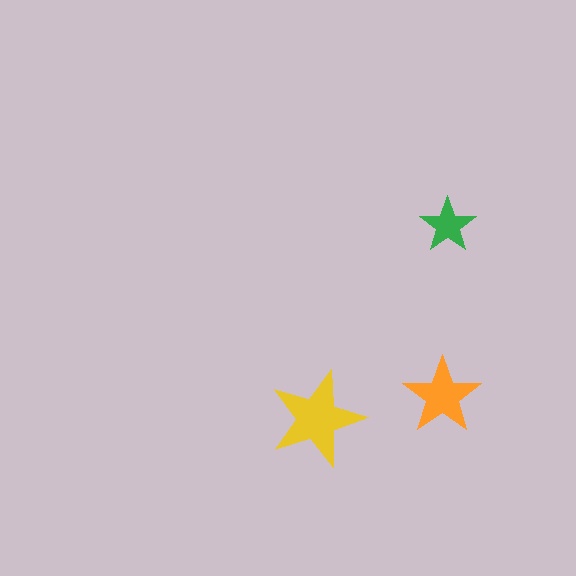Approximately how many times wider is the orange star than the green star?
About 1.5 times wider.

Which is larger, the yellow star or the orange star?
The yellow one.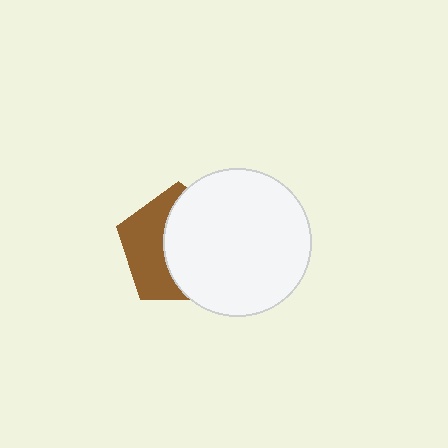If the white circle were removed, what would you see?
You would see the complete brown pentagon.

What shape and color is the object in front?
The object in front is a white circle.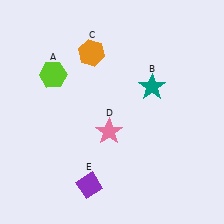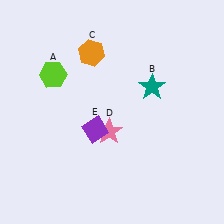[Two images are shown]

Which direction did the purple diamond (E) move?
The purple diamond (E) moved up.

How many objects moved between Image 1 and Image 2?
1 object moved between the two images.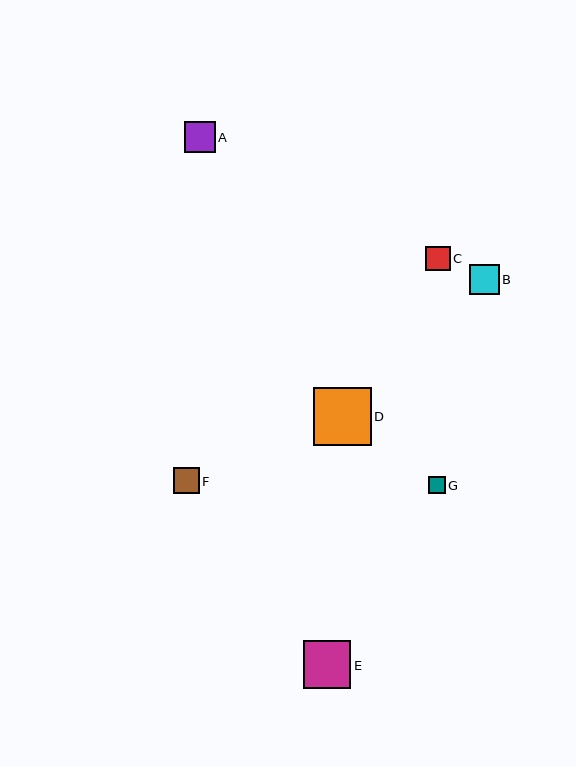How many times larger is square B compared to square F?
Square B is approximately 1.2 times the size of square F.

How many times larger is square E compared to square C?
Square E is approximately 1.9 times the size of square C.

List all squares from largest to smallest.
From largest to smallest: D, E, A, B, F, C, G.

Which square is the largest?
Square D is the largest with a size of approximately 58 pixels.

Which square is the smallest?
Square G is the smallest with a size of approximately 17 pixels.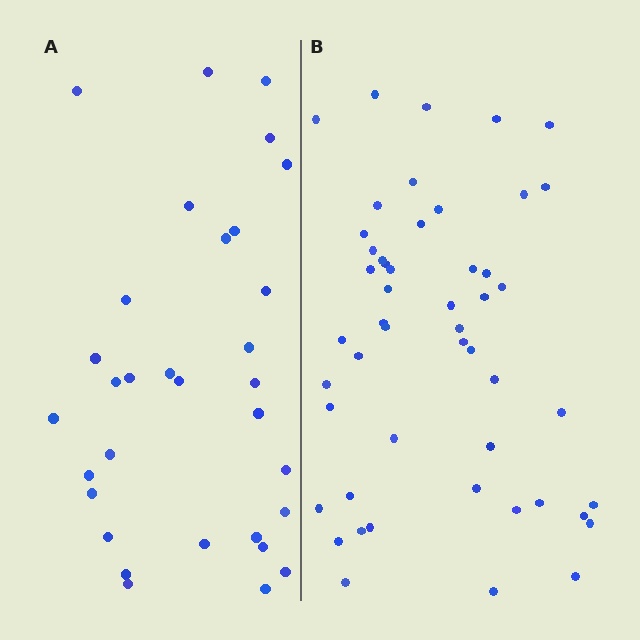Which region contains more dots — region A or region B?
Region B (the right region) has more dots.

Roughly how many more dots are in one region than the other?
Region B has approximately 20 more dots than region A.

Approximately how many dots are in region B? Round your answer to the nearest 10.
About 50 dots.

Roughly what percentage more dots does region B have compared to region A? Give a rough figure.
About 55% more.